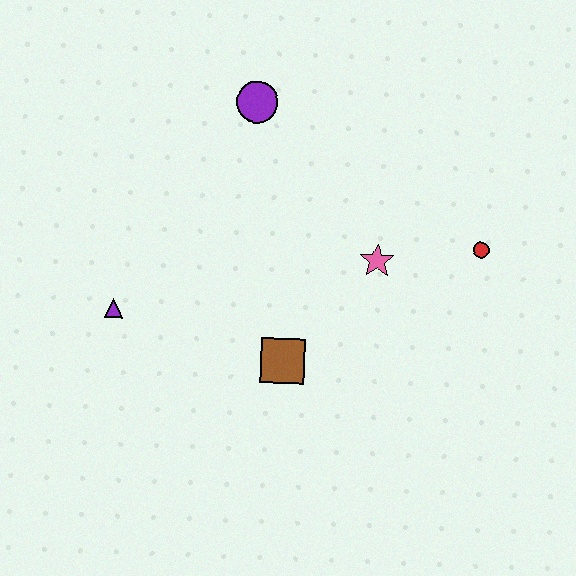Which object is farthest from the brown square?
The purple circle is farthest from the brown square.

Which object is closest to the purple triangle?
The brown square is closest to the purple triangle.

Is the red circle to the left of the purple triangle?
No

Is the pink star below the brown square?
No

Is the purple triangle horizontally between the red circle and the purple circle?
No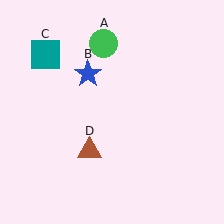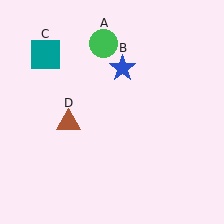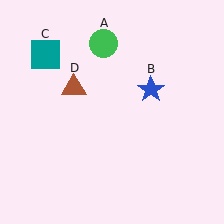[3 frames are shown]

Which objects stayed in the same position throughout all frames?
Green circle (object A) and teal square (object C) remained stationary.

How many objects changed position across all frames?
2 objects changed position: blue star (object B), brown triangle (object D).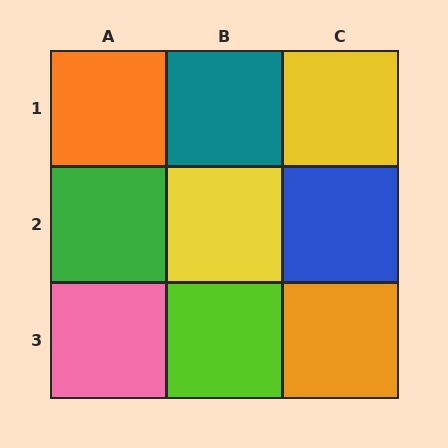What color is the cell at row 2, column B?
Yellow.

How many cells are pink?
1 cell is pink.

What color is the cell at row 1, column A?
Orange.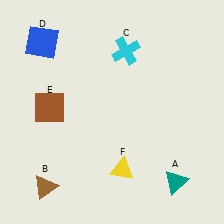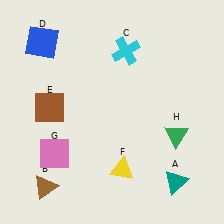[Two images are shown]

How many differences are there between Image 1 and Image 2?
There are 2 differences between the two images.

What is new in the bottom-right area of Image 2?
A green triangle (H) was added in the bottom-right area of Image 2.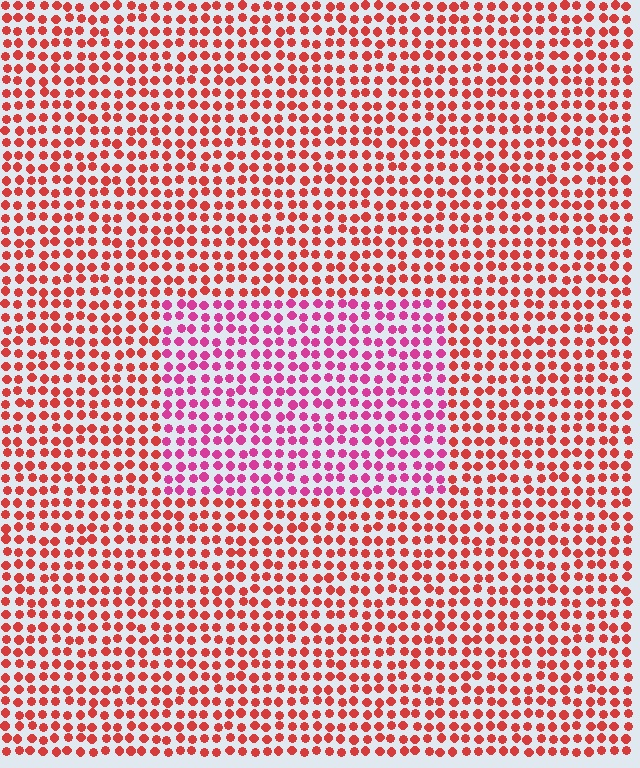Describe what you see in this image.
The image is filled with small red elements in a uniform arrangement. A rectangle-shaped region is visible where the elements are tinted to a slightly different hue, forming a subtle color boundary.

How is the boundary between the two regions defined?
The boundary is defined purely by a slight shift in hue (about 37 degrees). Spacing, size, and orientation are identical on both sides.